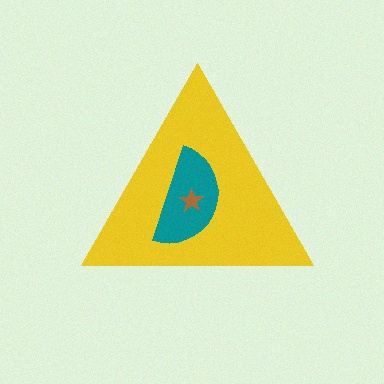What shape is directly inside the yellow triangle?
The teal semicircle.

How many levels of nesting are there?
3.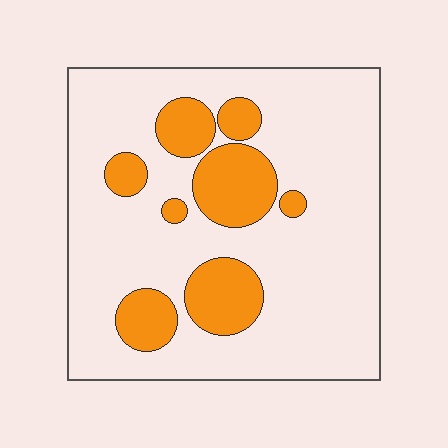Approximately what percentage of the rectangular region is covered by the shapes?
Approximately 20%.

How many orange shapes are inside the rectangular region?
8.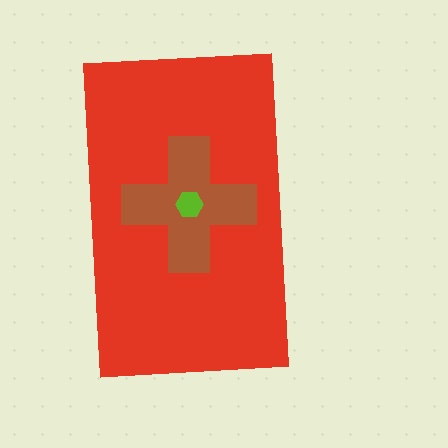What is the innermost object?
The lime hexagon.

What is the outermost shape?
The red rectangle.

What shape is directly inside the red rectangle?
The brown cross.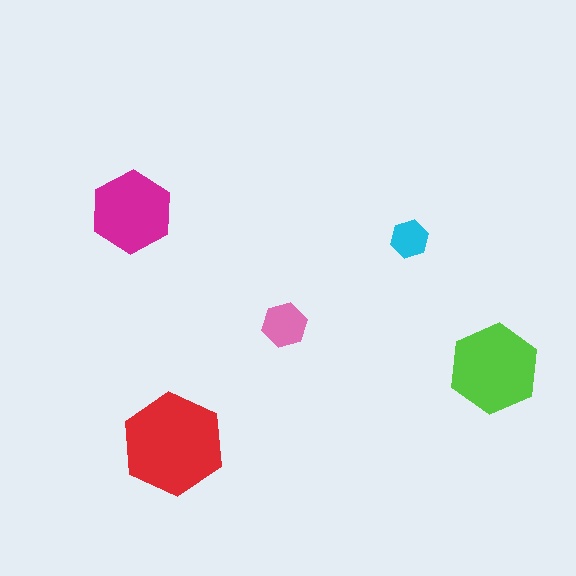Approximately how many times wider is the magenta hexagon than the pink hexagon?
About 2 times wider.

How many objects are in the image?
There are 5 objects in the image.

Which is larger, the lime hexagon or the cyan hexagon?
The lime one.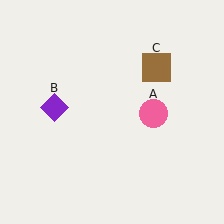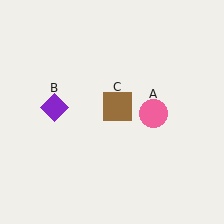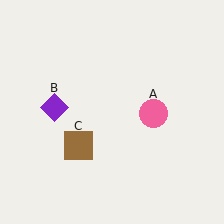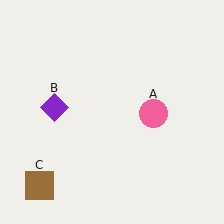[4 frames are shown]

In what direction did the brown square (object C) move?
The brown square (object C) moved down and to the left.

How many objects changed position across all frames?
1 object changed position: brown square (object C).